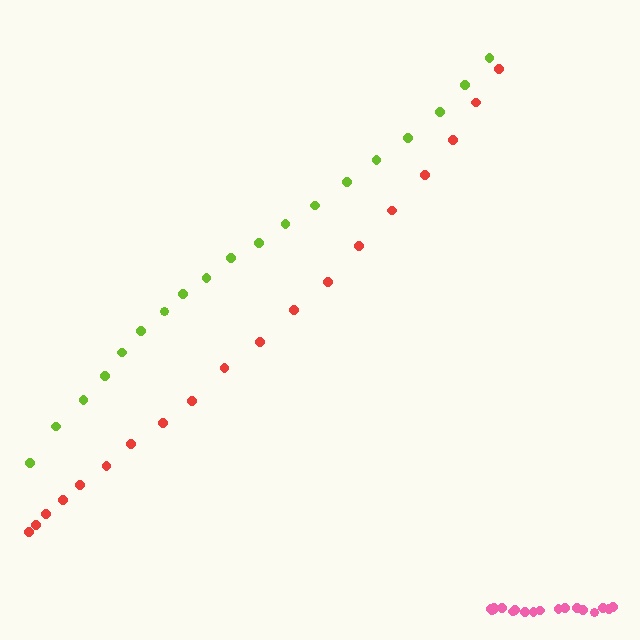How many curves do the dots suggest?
There are 3 distinct paths.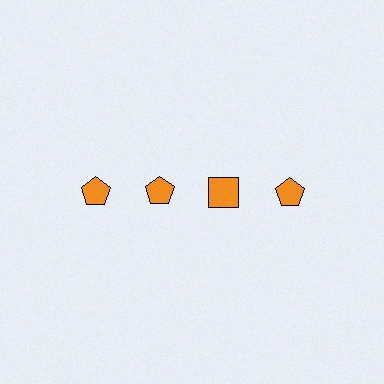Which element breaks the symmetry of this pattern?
The orange square in the top row, center column breaks the symmetry. All other shapes are orange pentagons.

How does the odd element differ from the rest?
It has a different shape: square instead of pentagon.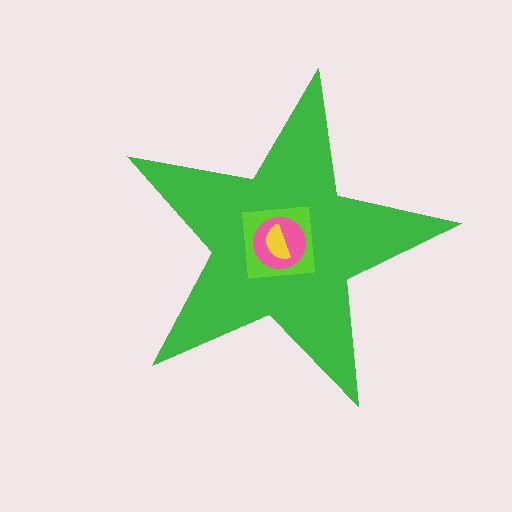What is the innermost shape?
The yellow semicircle.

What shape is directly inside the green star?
The lime square.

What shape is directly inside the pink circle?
The yellow semicircle.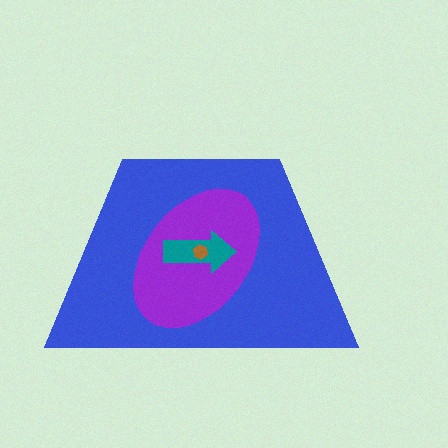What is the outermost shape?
The blue trapezoid.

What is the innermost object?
The brown hexagon.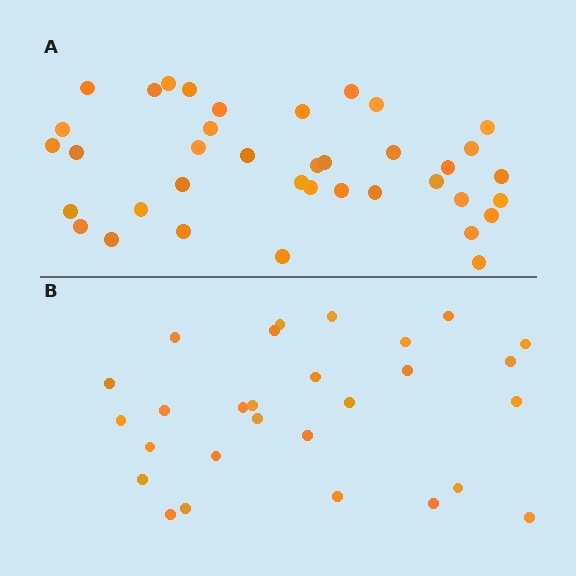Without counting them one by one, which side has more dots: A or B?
Region A (the top region) has more dots.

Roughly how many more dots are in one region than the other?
Region A has roughly 10 or so more dots than region B.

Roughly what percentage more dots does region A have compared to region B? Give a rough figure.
About 35% more.